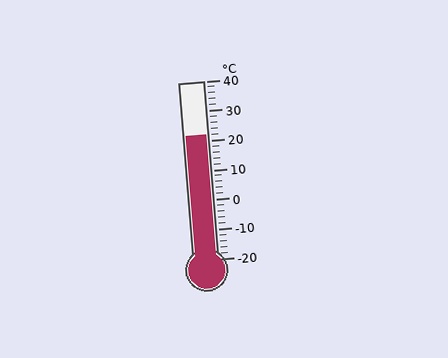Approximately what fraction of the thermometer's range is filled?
The thermometer is filled to approximately 70% of its range.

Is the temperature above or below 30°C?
The temperature is below 30°C.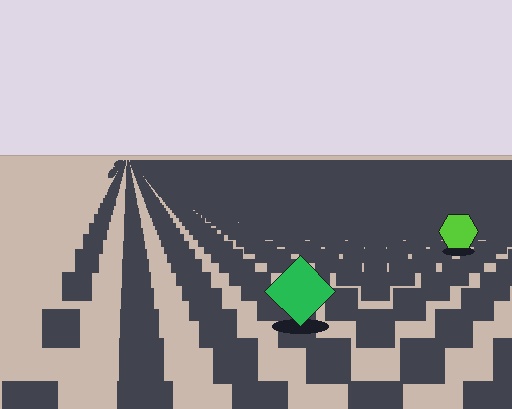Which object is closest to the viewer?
The green diamond is closest. The texture marks near it are larger and more spread out.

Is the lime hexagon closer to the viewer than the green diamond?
No. The green diamond is closer — you can tell from the texture gradient: the ground texture is coarser near it.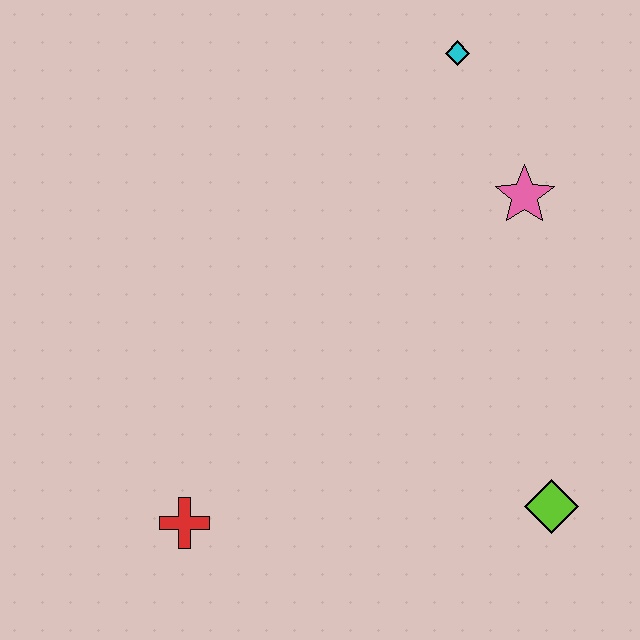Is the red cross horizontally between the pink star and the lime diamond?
No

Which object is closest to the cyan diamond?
The pink star is closest to the cyan diamond.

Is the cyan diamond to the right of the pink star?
No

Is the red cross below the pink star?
Yes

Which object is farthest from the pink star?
The red cross is farthest from the pink star.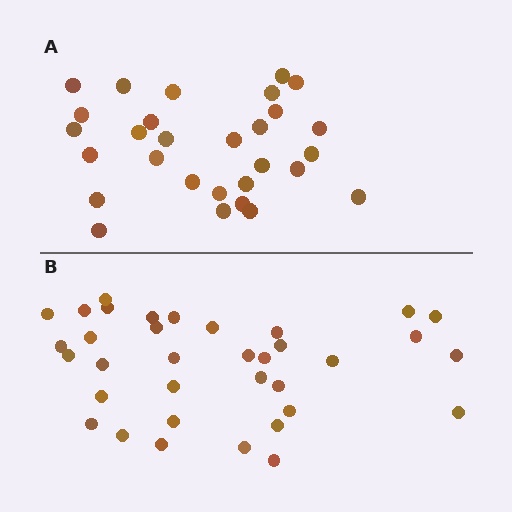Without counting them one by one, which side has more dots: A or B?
Region B (the bottom region) has more dots.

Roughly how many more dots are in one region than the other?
Region B has about 6 more dots than region A.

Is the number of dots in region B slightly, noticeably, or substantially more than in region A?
Region B has only slightly more — the two regions are fairly close. The ratio is roughly 1.2 to 1.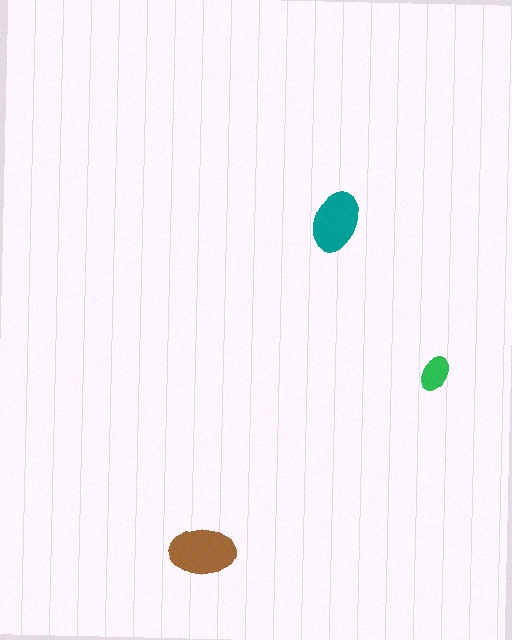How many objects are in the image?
There are 3 objects in the image.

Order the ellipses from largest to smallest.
the brown one, the teal one, the green one.